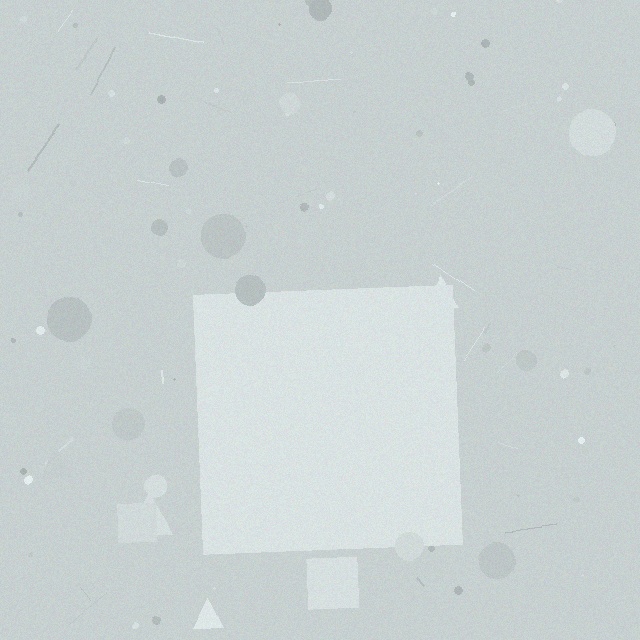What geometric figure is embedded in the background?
A square is embedded in the background.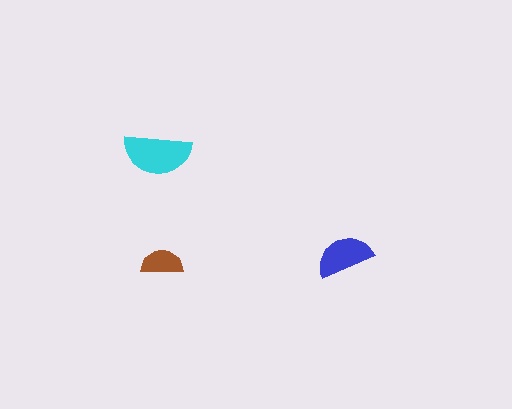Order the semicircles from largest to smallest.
the cyan one, the blue one, the brown one.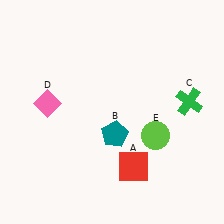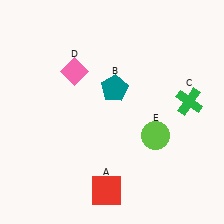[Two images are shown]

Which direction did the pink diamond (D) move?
The pink diamond (D) moved up.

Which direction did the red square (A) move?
The red square (A) moved left.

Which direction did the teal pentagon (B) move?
The teal pentagon (B) moved up.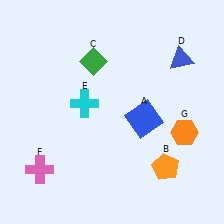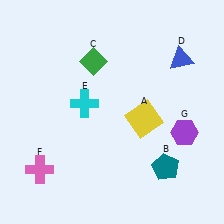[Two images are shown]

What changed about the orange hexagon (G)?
In Image 1, G is orange. In Image 2, it changed to purple.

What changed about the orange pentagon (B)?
In Image 1, B is orange. In Image 2, it changed to teal.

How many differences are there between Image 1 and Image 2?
There are 3 differences between the two images.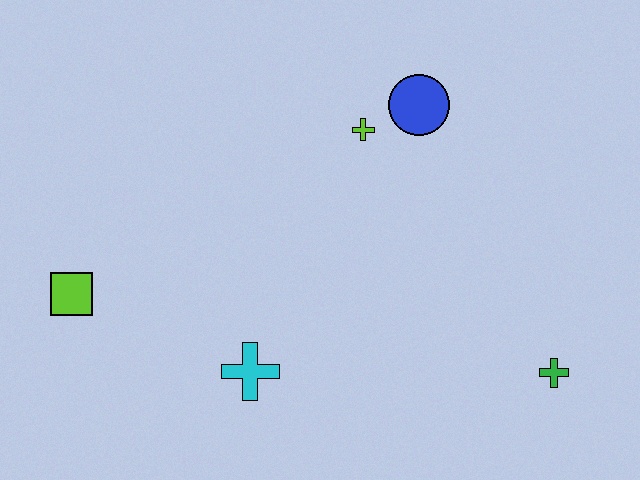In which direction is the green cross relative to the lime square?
The green cross is to the right of the lime square.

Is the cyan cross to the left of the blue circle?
Yes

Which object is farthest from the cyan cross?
The blue circle is farthest from the cyan cross.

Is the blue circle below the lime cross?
No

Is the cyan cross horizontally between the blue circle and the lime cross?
No